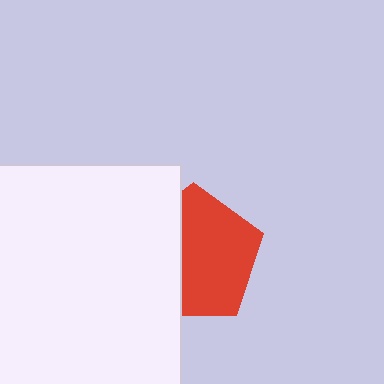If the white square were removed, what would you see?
You would see the complete red pentagon.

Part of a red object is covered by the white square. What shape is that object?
It is a pentagon.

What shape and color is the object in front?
The object in front is a white square.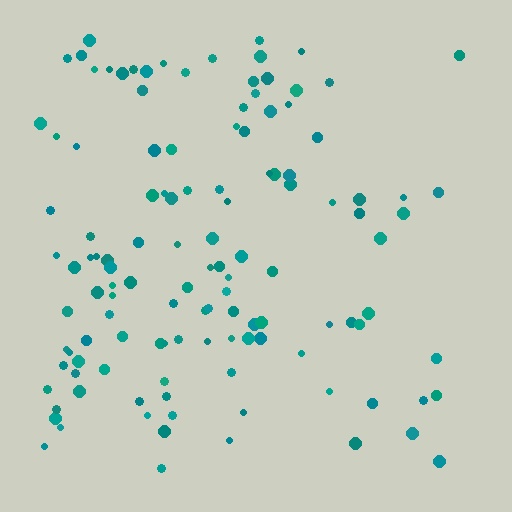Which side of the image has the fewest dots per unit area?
The right.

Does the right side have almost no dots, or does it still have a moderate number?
Still a moderate number, just noticeably fewer than the left.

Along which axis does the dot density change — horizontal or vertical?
Horizontal.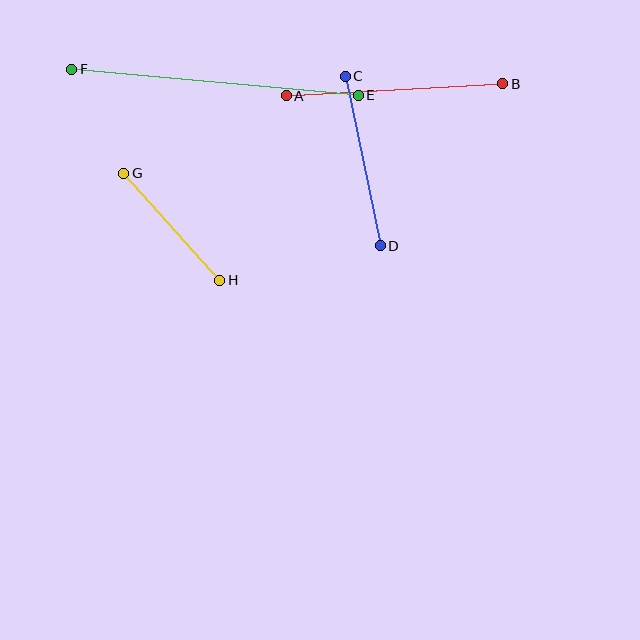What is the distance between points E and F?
The distance is approximately 287 pixels.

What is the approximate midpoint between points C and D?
The midpoint is at approximately (363, 161) pixels.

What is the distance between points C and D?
The distance is approximately 173 pixels.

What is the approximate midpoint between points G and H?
The midpoint is at approximately (172, 227) pixels.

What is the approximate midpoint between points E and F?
The midpoint is at approximately (215, 82) pixels.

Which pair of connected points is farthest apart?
Points E and F are farthest apart.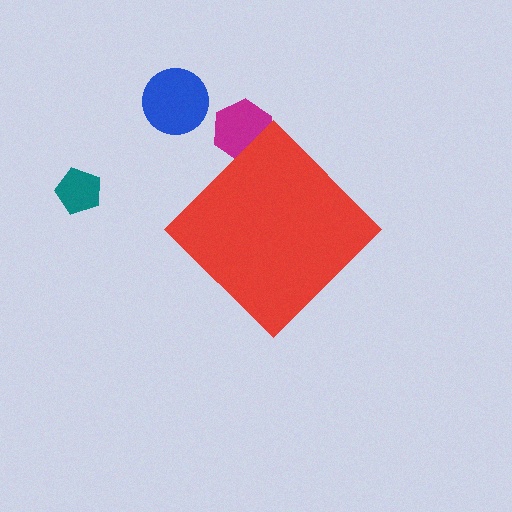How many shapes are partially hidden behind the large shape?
1 shape is partially hidden.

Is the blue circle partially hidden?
No, the blue circle is fully visible.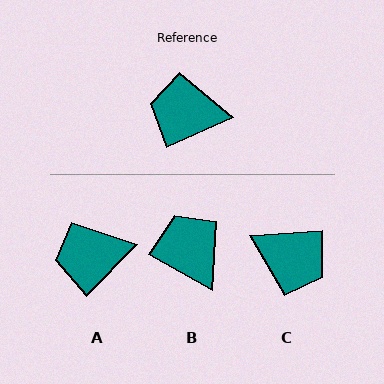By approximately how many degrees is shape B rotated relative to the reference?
Approximately 53 degrees clockwise.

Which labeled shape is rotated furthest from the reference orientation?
C, about 160 degrees away.